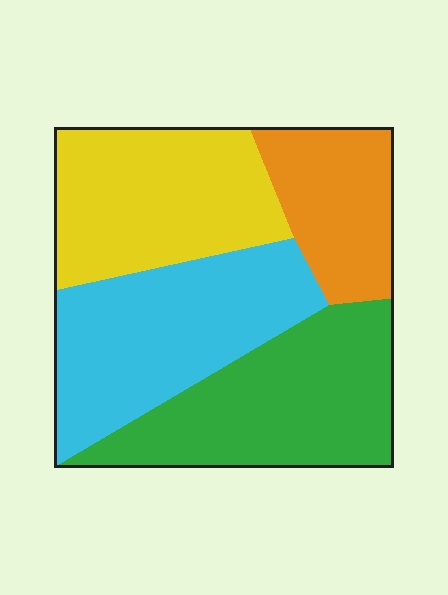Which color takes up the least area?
Orange, at roughly 15%.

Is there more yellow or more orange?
Yellow.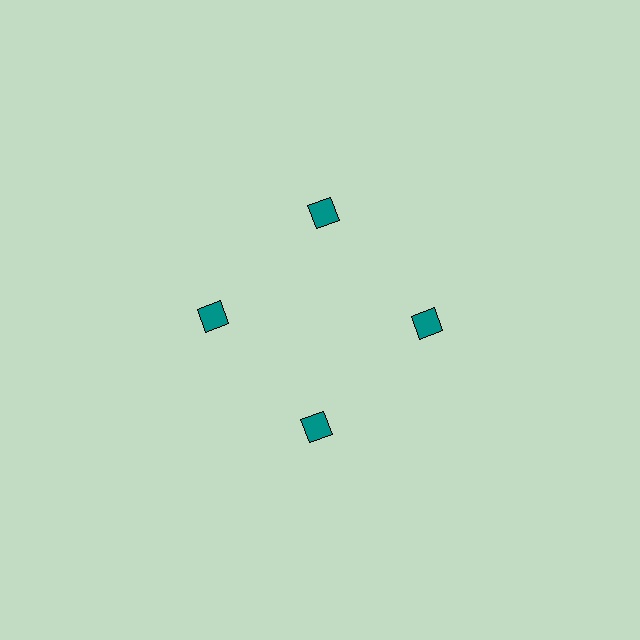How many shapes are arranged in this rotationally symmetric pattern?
There are 4 shapes, arranged in 4 groups of 1.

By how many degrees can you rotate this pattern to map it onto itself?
The pattern maps onto itself every 90 degrees of rotation.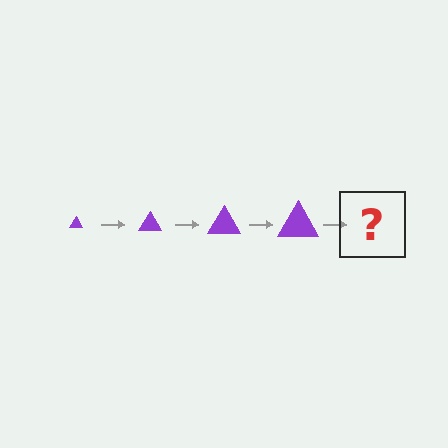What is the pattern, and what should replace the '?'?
The pattern is that the triangle gets progressively larger each step. The '?' should be a purple triangle, larger than the previous one.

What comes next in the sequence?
The next element should be a purple triangle, larger than the previous one.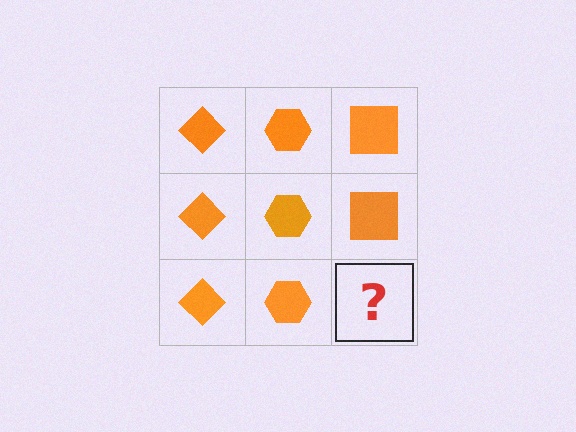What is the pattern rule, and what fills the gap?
The rule is that each column has a consistent shape. The gap should be filled with an orange square.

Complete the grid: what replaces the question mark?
The question mark should be replaced with an orange square.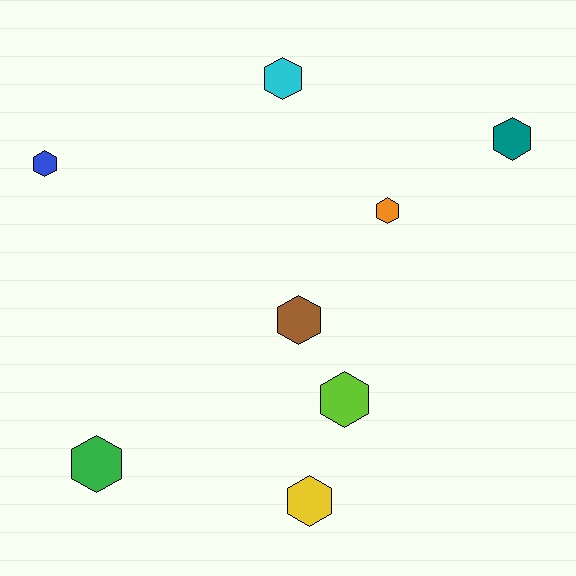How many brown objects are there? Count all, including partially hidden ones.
There is 1 brown object.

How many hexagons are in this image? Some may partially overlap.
There are 8 hexagons.